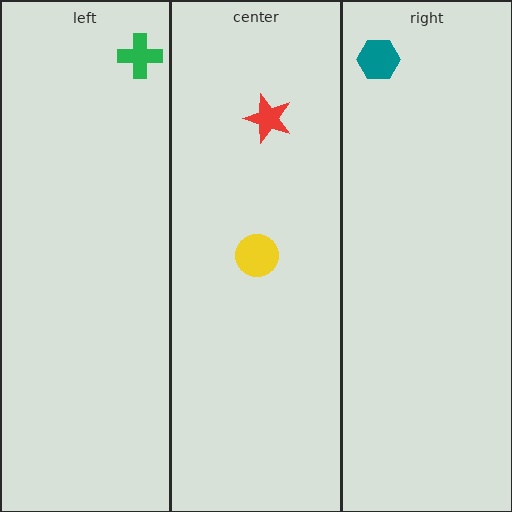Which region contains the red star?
The center region.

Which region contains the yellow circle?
The center region.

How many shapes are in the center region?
2.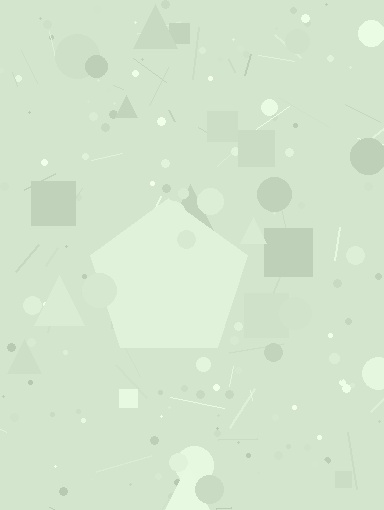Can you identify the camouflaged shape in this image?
The camouflaged shape is a pentagon.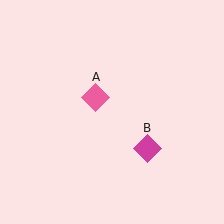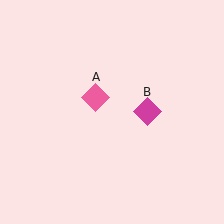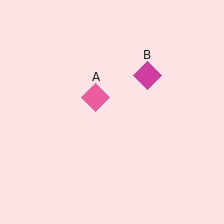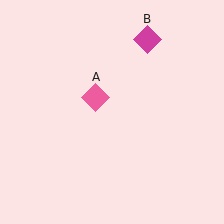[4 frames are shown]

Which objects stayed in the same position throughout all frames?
Pink diamond (object A) remained stationary.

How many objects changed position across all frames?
1 object changed position: magenta diamond (object B).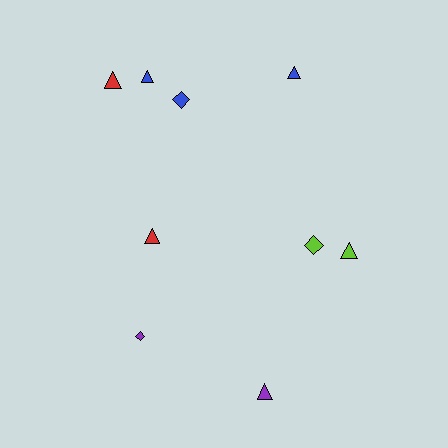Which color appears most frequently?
Blue, with 3 objects.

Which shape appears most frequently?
Triangle, with 6 objects.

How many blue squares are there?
There are no blue squares.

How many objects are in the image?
There are 9 objects.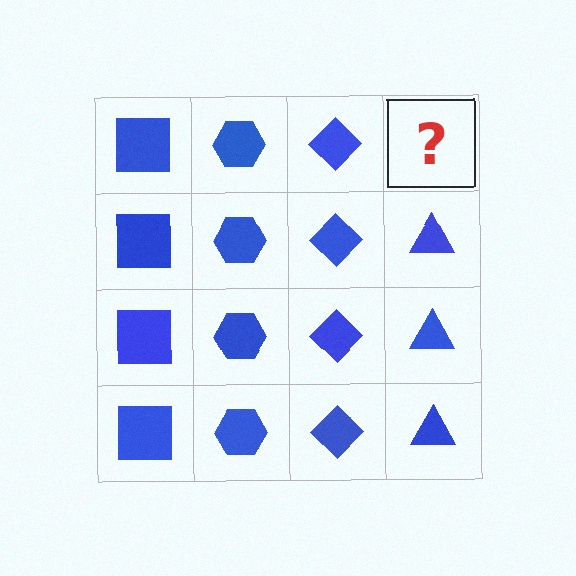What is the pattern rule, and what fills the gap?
The rule is that each column has a consistent shape. The gap should be filled with a blue triangle.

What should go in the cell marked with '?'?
The missing cell should contain a blue triangle.